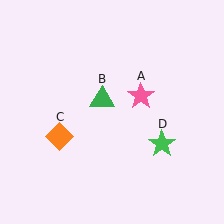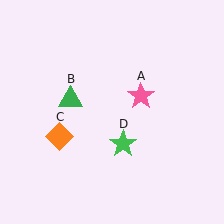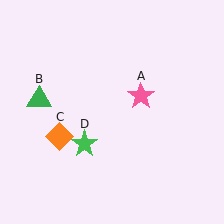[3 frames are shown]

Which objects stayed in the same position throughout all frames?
Pink star (object A) and orange diamond (object C) remained stationary.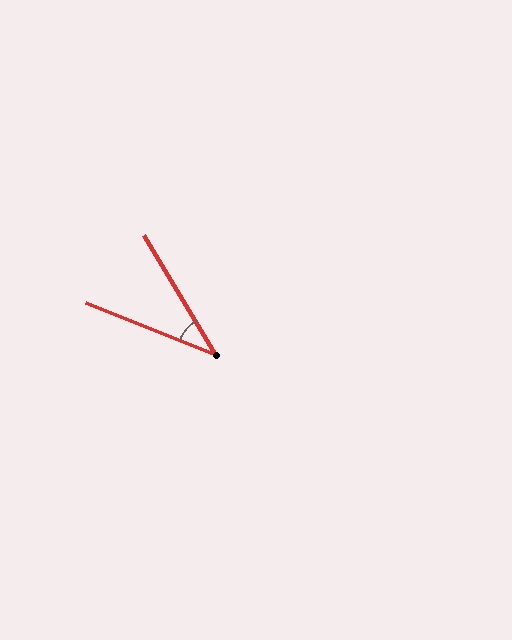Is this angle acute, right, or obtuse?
It is acute.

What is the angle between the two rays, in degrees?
Approximately 37 degrees.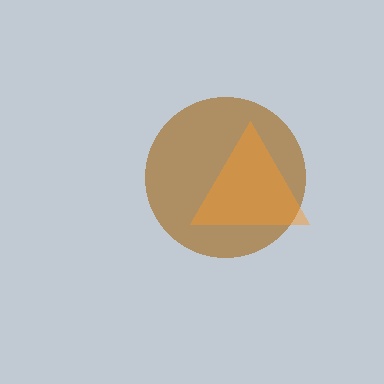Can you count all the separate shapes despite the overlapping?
Yes, there are 2 separate shapes.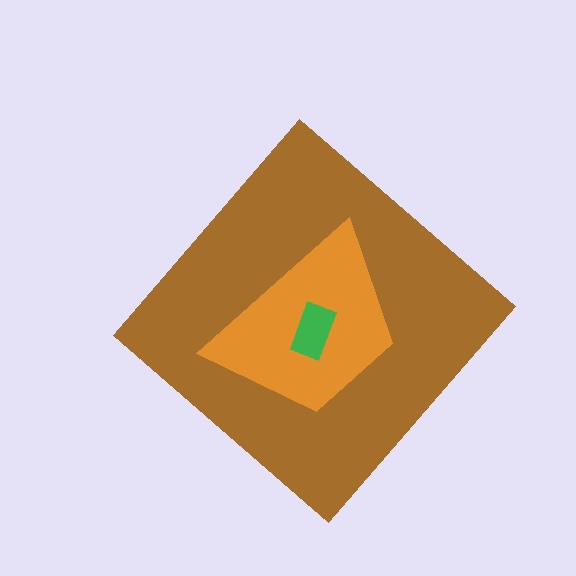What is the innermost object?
The green rectangle.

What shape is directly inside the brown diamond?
The orange trapezoid.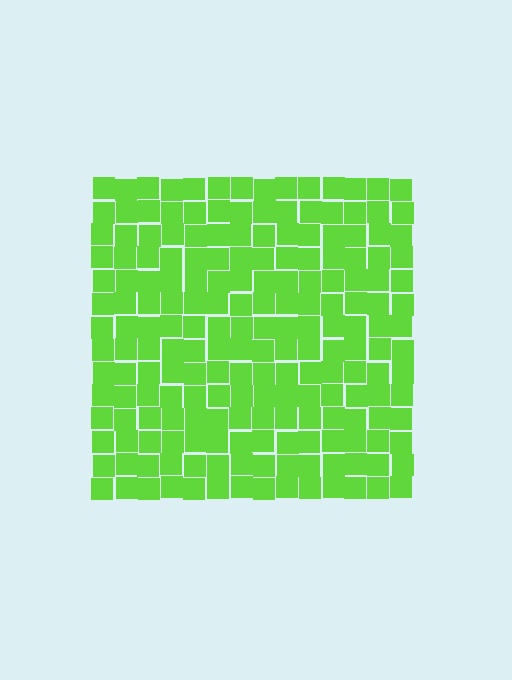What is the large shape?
The large shape is a square.